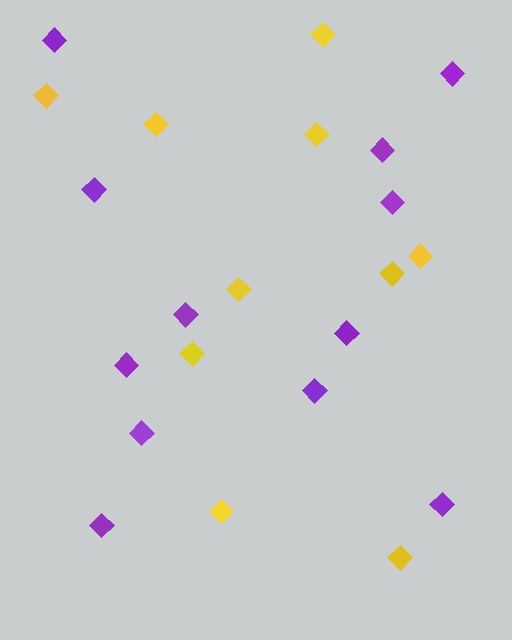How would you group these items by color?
There are 2 groups: one group of purple diamonds (12) and one group of yellow diamonds (10).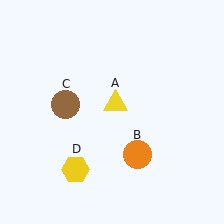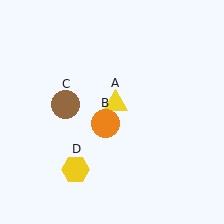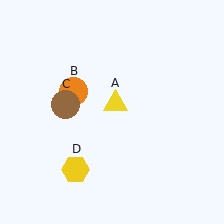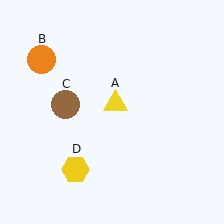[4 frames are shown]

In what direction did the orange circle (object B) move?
The orange circle (object B) moved up and to the left.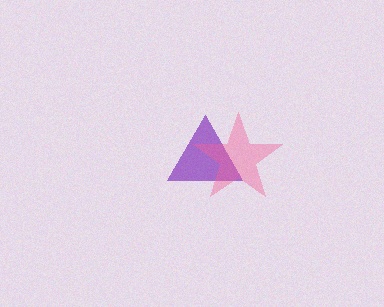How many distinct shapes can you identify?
There are 2 distinct shapes: a purple triangle, a pink star.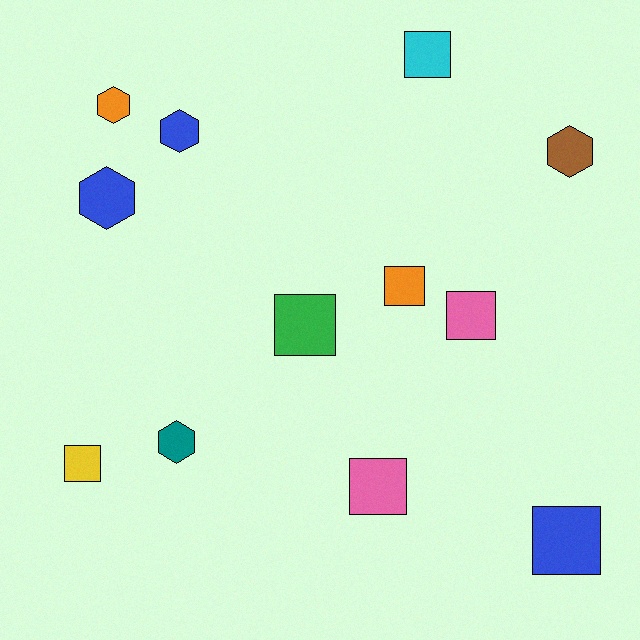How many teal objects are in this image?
There is 1 teal object.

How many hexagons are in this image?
There are 5 hexagons.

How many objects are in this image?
There are 12 objects.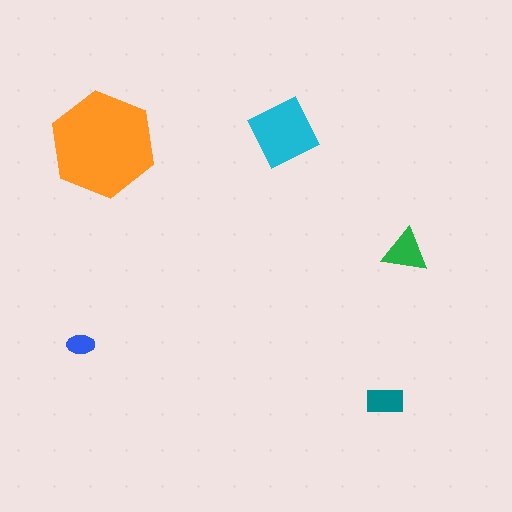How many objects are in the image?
There are 5 objects in the image.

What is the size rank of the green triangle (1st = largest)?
3rd.